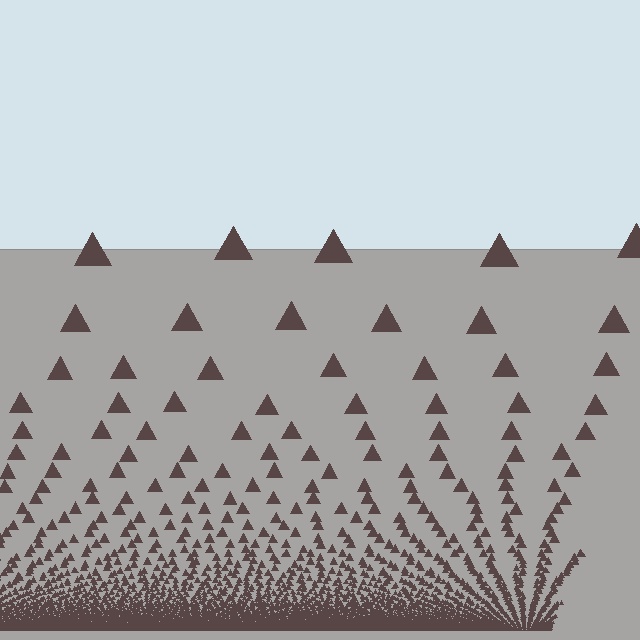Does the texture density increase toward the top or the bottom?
Density increases toward the bottom.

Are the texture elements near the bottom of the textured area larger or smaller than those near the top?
Smaller. The gradient is inverted — elements near the bottom are smaller and denser.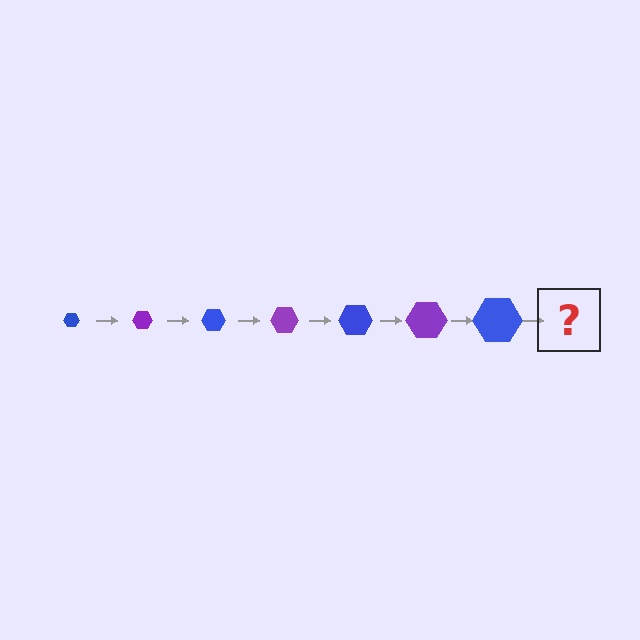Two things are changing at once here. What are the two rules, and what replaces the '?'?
The two rules are that the hexagon grows larger each step and the color cycles through blue and purple. The '?' should be a purple hexagon, larger than the previous one.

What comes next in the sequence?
The next element should be a purple hexagon, larger than the previous one.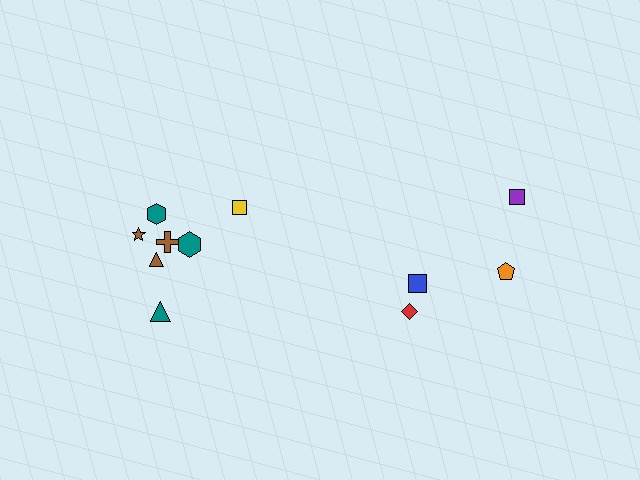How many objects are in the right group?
There are 4 objects.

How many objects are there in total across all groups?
There are 11 objects.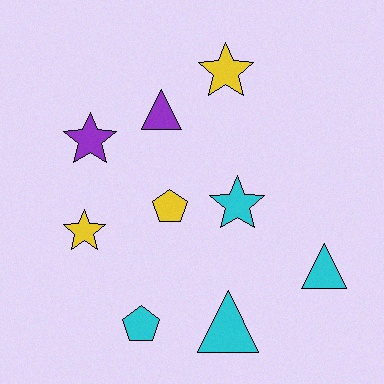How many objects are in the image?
There are 9 objects.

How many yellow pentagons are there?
There is 1 yellow pentagon.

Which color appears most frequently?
Cyan, with 4 objects.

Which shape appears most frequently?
Star, with 4 objects.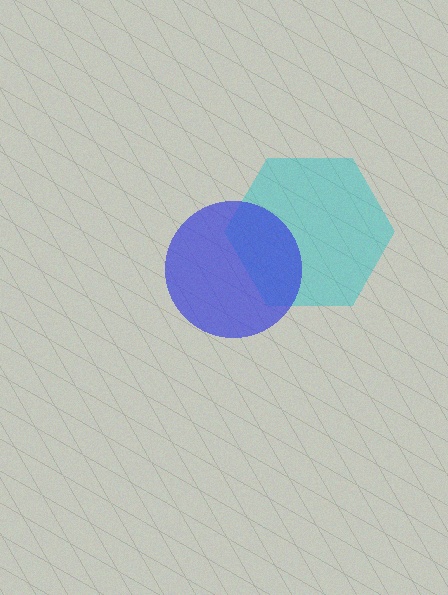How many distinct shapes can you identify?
There are 2 distinct shapes: a cyan hexagon, a blue circle.